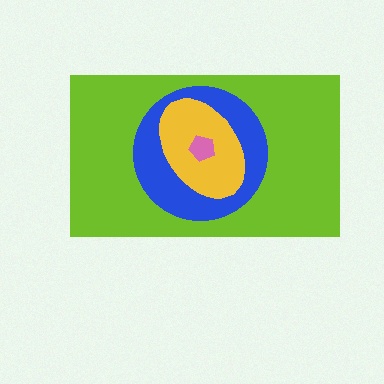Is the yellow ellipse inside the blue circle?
Yes.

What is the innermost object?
The pink pentagon.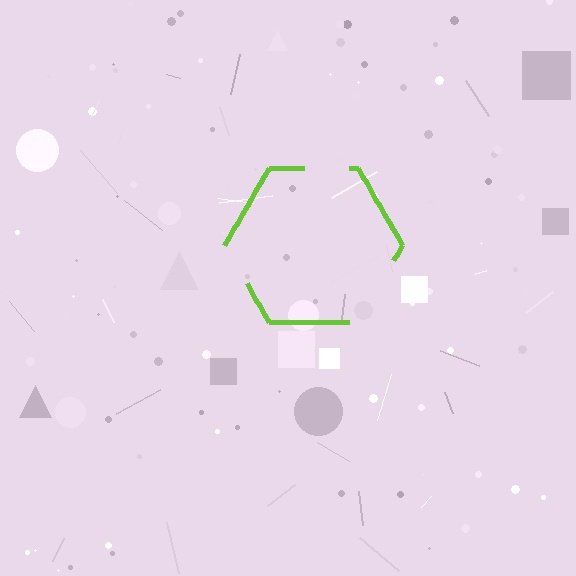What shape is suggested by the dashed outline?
The dashed outline suggests a hexagon.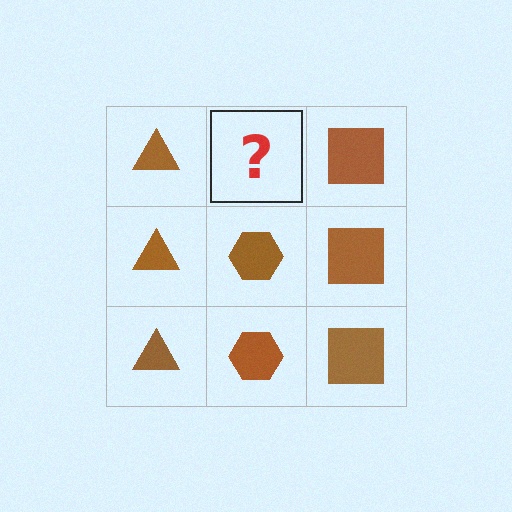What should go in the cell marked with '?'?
The missing cell should contain a brown hexagon.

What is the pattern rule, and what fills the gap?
The rule is that each column has a consistent shape. The gap should be filled with a brown hexagon.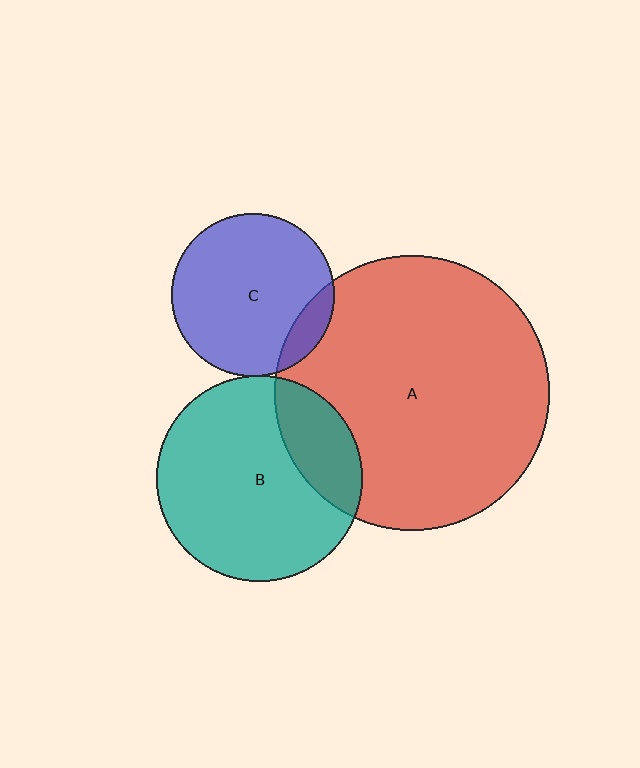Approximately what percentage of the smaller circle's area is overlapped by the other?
Approximately 10%.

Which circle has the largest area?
Circle A (red).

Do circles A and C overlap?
Yes.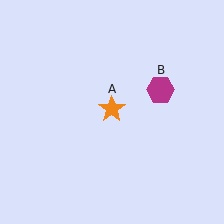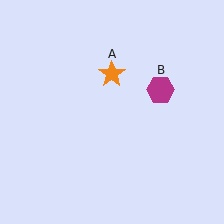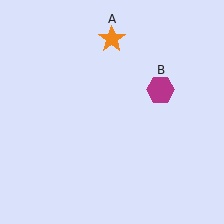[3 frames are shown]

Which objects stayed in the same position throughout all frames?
Magenta hexagon (object B) remained stationary.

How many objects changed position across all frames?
1 object changed position: orange star (object A).